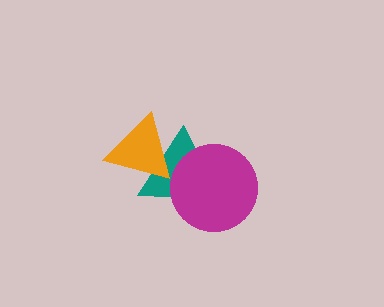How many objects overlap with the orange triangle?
1 object overlaps with the orange triangle.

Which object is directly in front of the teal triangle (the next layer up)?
The magenta circle is directly in front of the teal triangle.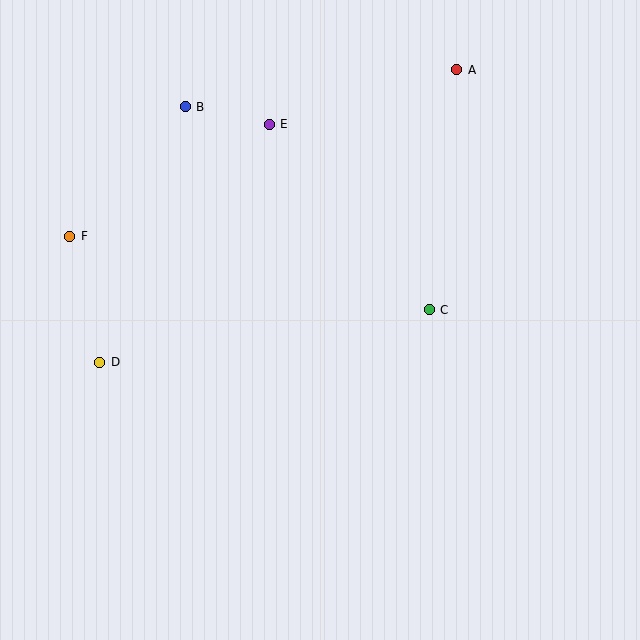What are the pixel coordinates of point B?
Point B is at (185, 107).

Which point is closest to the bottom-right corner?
Point C is closest to the bottom-right corner.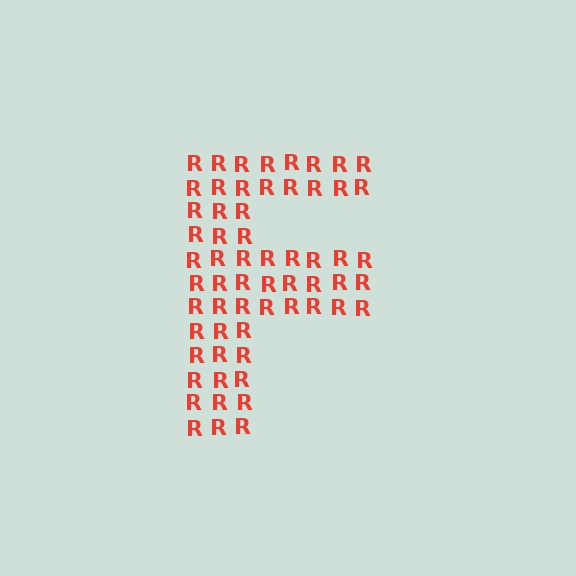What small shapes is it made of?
It is made of small letter R's.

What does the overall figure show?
The overall figure shows the letter F.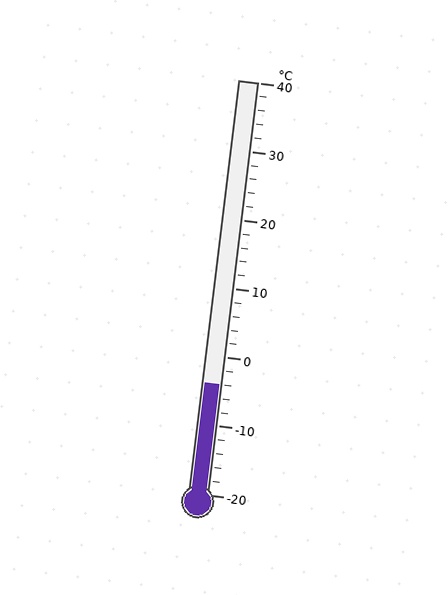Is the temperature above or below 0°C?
The temperature is below 0°C.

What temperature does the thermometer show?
The thermometer shows approximately -4°C.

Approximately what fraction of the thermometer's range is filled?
The thermometer is filled to approximately 25% of its range.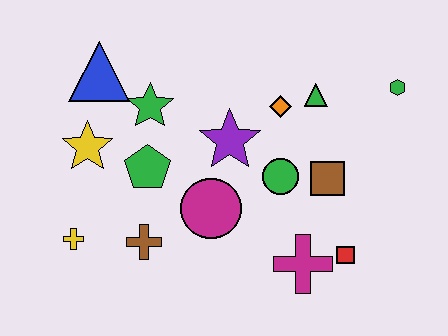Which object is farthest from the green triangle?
The yellow cross is farthest from the green triangle.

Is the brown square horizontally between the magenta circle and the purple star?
No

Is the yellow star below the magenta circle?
No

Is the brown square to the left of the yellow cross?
No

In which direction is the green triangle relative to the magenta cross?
The green triangle is above the magenta cross.